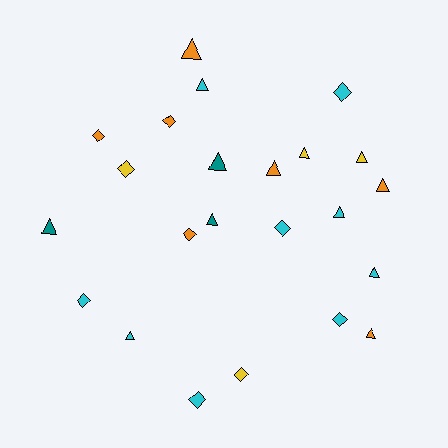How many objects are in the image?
There are 23 objects.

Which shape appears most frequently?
Triangle, with 13 objects.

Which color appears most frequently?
Cyan, with 9 objects.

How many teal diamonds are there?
There are no teal diamonds.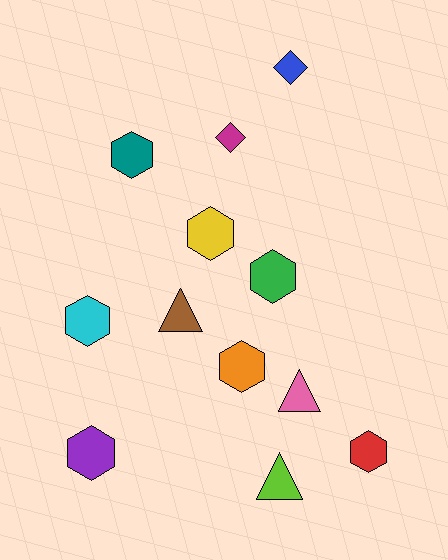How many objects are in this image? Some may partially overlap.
There are 12 objects.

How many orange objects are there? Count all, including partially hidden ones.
There is 1 orange object.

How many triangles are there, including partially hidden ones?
There are 3 triangles.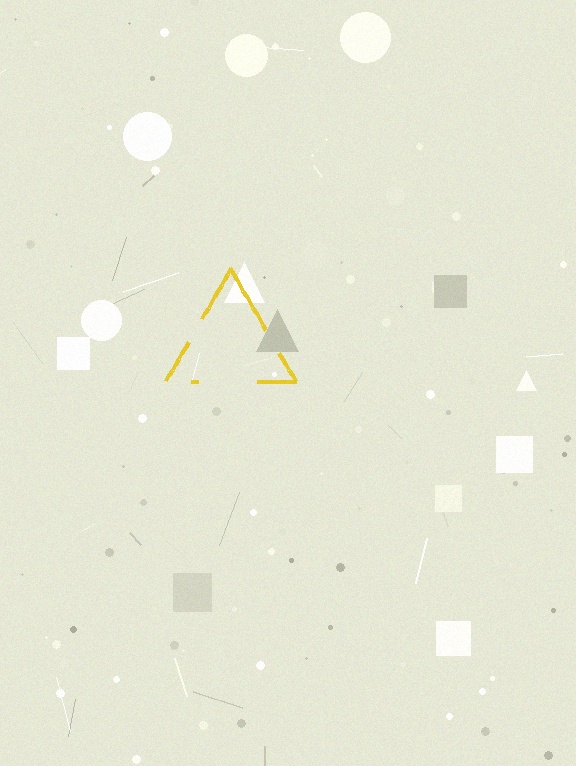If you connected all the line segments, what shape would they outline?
They would outline a triangle.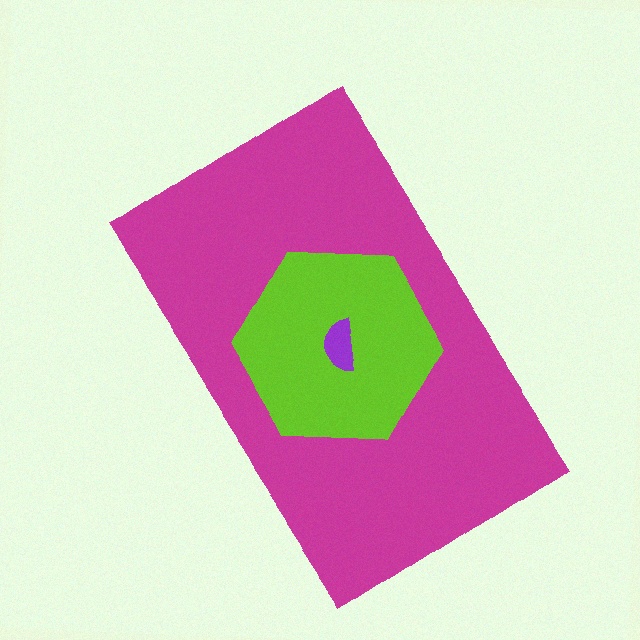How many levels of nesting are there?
3.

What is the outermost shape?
The magenta rectangle.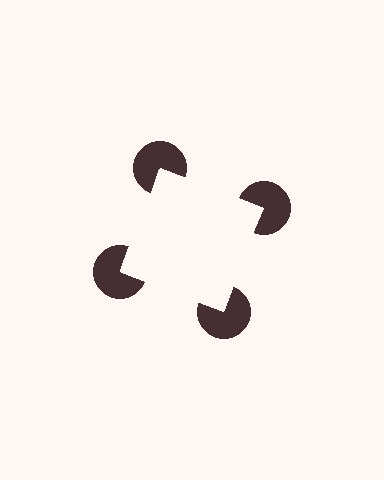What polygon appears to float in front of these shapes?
An illusory square — its edges are inferred from the aligned wedge cuts in the pac-man discs, not physically drawn.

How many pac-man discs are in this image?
There are 4 — one at each vertex of the illusory square.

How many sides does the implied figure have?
4 sides.